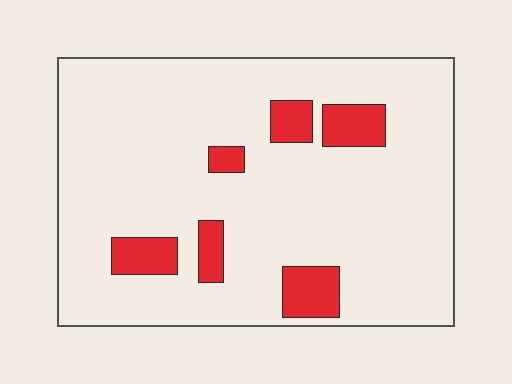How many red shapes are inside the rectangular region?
6.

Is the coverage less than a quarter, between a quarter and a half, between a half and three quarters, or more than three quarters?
Less than a quarter.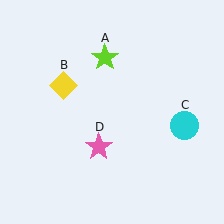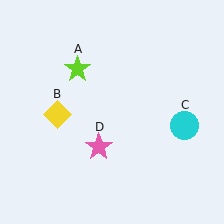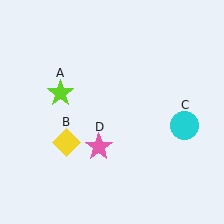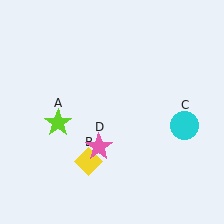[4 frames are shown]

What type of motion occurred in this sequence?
The lime star (object A), yellow diamond (object B) rotated counterclockwise around the center of the scene.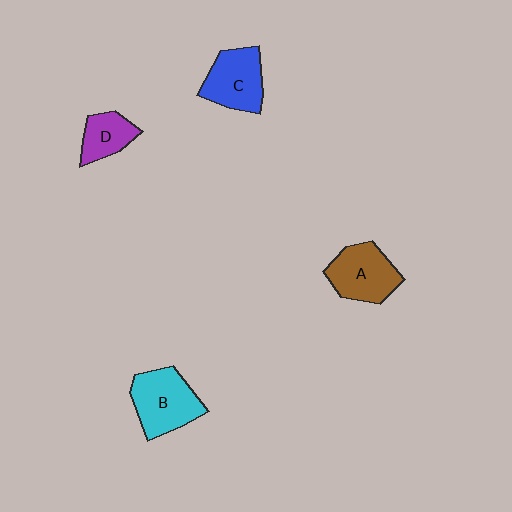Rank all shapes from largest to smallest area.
From largest to smallest: B (cyan), A (brown), C (blue), D (purple).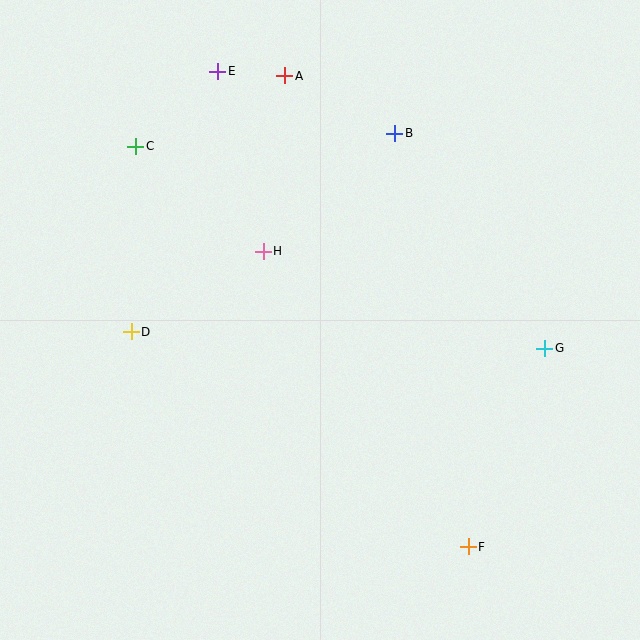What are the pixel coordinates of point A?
Point A is at (285, 76).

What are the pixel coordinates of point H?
Point H is at (263, 251).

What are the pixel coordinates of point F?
Point F is at (468, 547).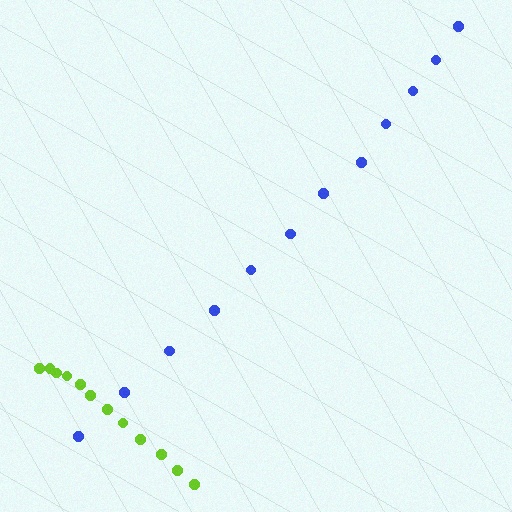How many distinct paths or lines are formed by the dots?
There are 2 distinct paths.